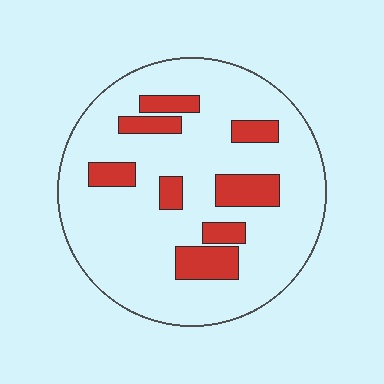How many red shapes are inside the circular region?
8.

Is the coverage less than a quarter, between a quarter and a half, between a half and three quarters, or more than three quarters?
Less than a quarter.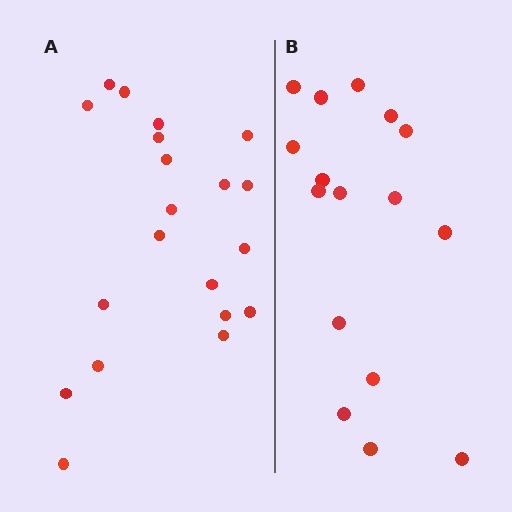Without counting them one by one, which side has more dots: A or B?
Region A (the left region) has more dots.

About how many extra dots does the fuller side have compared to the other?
Region A has about 4 more dots than region B.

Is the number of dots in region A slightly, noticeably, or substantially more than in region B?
Region A has noticeably more, but not dramatically so. The ratio is roughly 1.2 to 1.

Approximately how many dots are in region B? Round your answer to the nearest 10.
About 20 dots. (The exact count is 16, which rounds to 20.)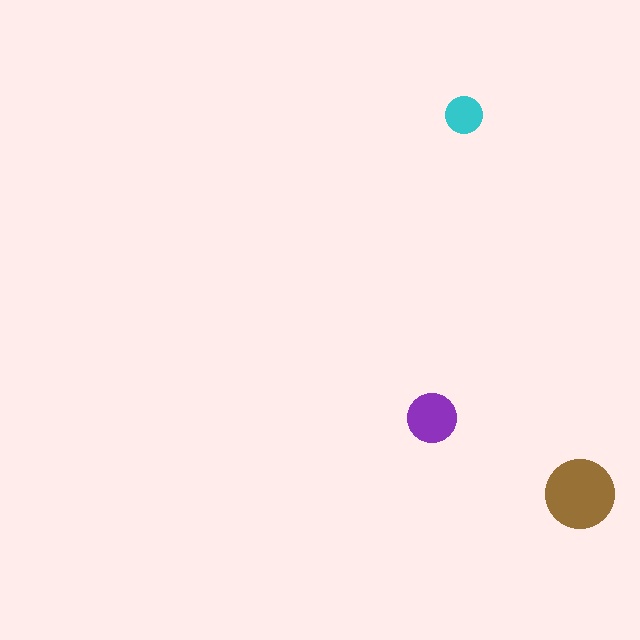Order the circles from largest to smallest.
the brown one, the purple one, the cyan one.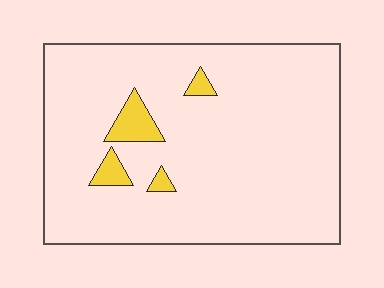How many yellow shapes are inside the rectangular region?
4.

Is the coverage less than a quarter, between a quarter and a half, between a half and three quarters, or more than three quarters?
Less than a quarter.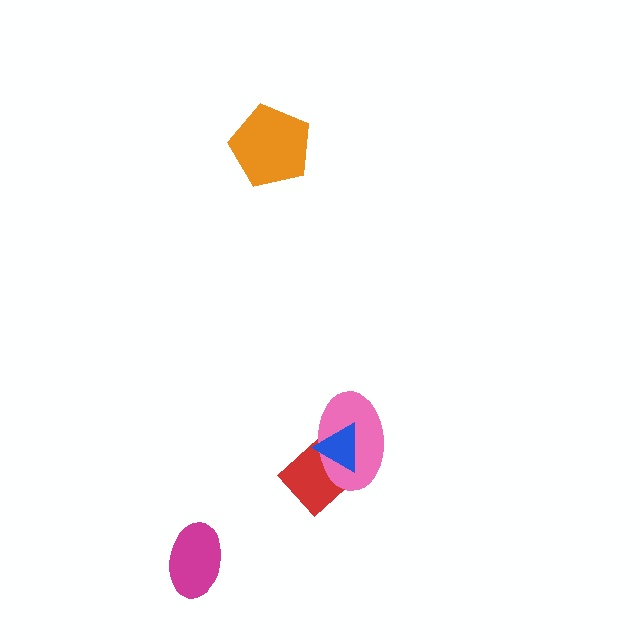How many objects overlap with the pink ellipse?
2 objects overlap with the pink ellipse.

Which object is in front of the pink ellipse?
The blue triangle is in front of the pink ellipse.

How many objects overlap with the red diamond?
2 objects overlap with the red diamond.